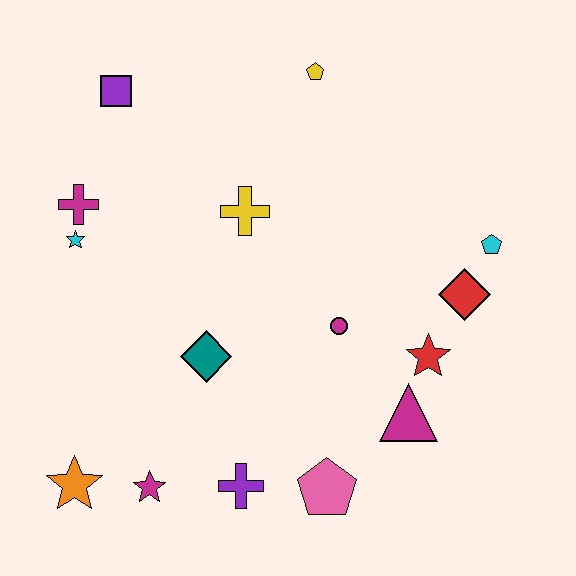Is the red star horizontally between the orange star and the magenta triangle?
No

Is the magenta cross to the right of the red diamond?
No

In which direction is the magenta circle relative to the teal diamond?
The magenta circle is to the right of the teal diamond.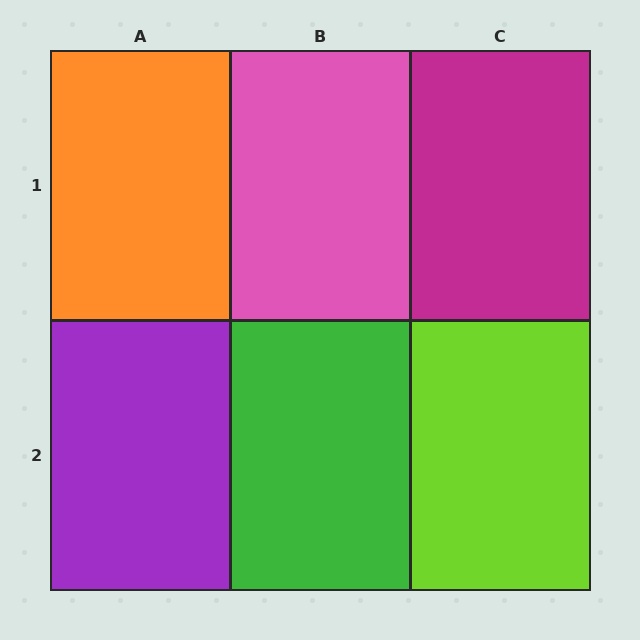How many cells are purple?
1 cell is purple.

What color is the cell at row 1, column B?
Pink.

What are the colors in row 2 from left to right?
Purple, green, lime.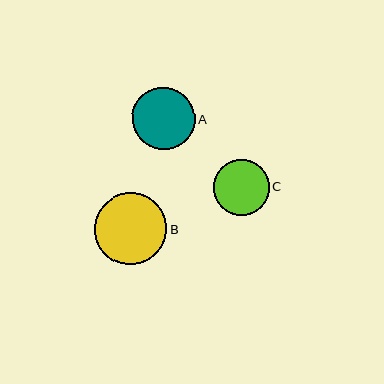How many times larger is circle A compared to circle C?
Circle A is approximately 1.1 times the size of circle C.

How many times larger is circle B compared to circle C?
Circle B is approximately 1.3 times the size of circle C.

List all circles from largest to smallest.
From largest to smallest: B, A, C.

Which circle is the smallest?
Circle C is the smallest with a size of approximately 56 pixels.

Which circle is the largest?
Circle B is the largest with a size of approximately 72 pixels.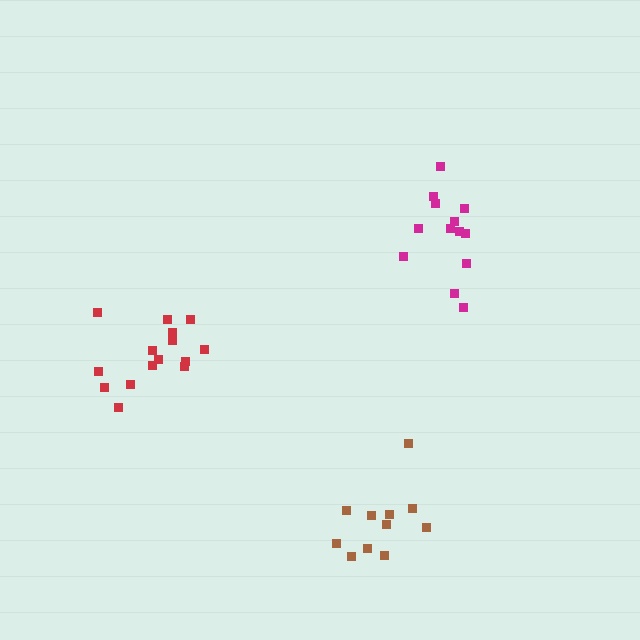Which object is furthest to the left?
The red cluster is leftmost.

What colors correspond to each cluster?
The clusters are colored: magenta, brown, red.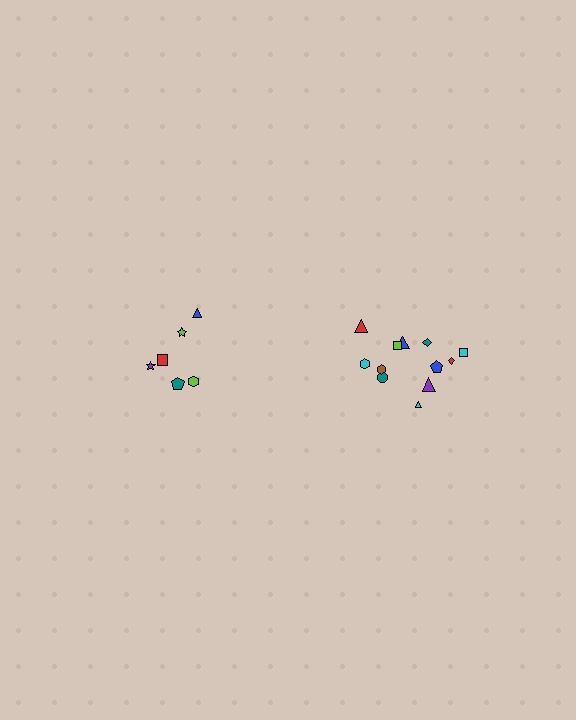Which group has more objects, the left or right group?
The right group.